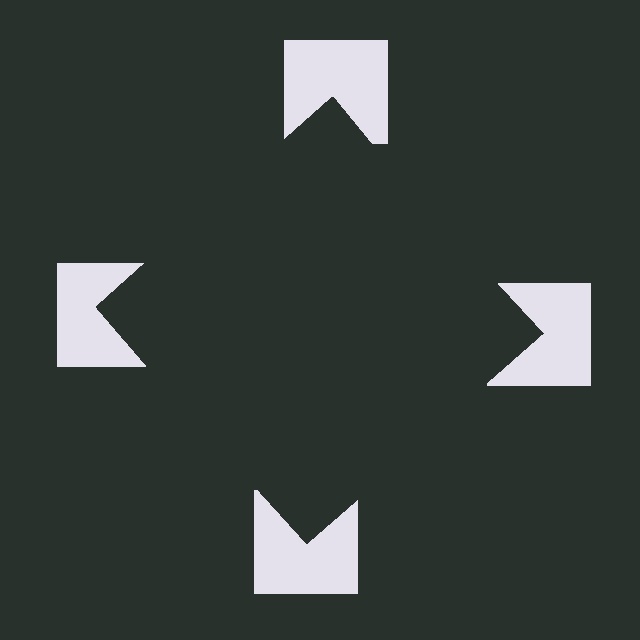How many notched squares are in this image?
There are 4 — one at each vertex of the illusory square.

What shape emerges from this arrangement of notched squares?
An illusory square — its edges are inferred from the aligned wedge cuts in the notched squares, not physically drawn.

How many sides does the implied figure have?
4 sides.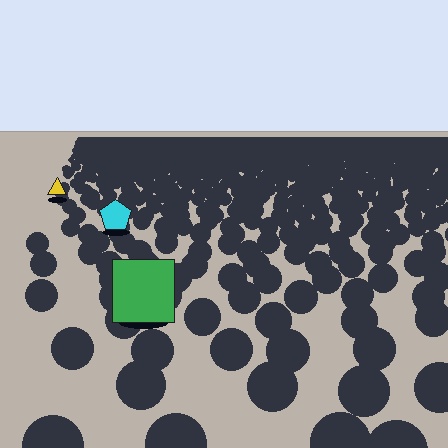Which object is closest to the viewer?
The green square is closest. The texture marks near it are larger and more spread out.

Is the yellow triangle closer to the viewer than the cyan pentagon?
No. The cyan pentagon is closer — you can tell from the texture gradient: the ground texture is coarser near it.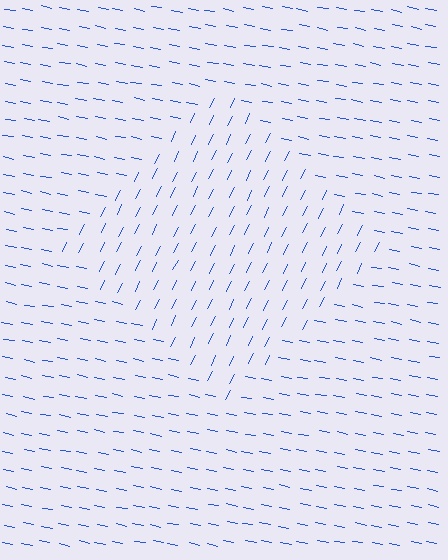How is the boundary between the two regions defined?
The boundary is defined purely by a change in line orientation (approximately 74 degrees difference). All lines are the same color and thickness.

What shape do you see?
I see a diamond.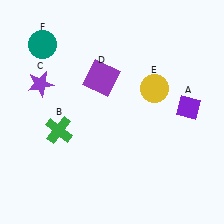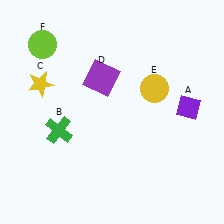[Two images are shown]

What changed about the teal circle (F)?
In Image 1, F is teal. In Image 2, it changed to lime.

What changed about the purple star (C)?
In Image 1, C is purple. In Image 2, it changed to yellow.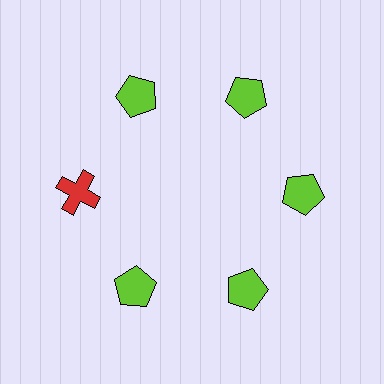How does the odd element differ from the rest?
It differs in both color (red instead of lime) and shape (cross instead of pentagon).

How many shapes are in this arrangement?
There are 6 shapes arranged in a ring pattern.